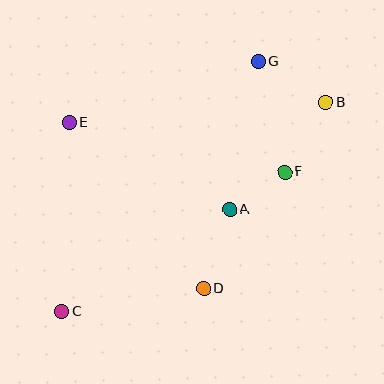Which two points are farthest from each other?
Points B and C are farthest from each other.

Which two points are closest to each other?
Points A and F are closest to each other.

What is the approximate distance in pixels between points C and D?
The distance between C and D is approximately 143 pixels.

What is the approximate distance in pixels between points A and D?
The distance between A and D is approximately 83 pixels.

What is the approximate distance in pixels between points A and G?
The distance between A and G is approximately 151 pixels.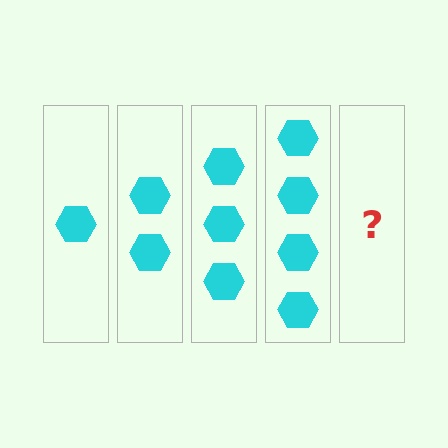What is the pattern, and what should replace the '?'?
The pattern is that each step adds one more hexagon. The '?' should be 5 hexagons.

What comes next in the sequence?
The next element should be 5 hexagons.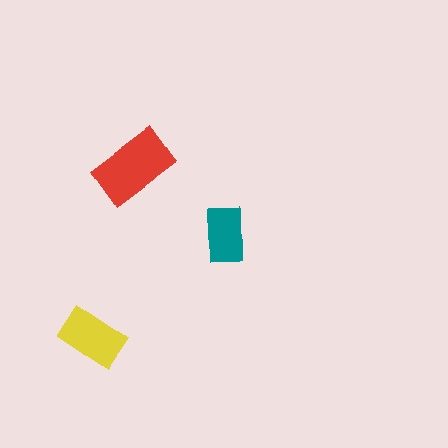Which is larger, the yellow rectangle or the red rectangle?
The red one.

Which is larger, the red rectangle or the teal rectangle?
The red one.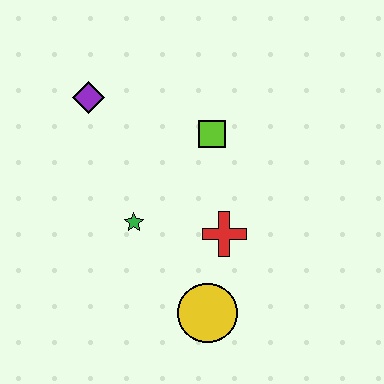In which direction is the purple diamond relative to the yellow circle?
The purple diamond is above the yellow circle.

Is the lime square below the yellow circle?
No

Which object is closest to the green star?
The red cross is closest to the green star.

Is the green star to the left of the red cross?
Yes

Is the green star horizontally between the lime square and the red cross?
No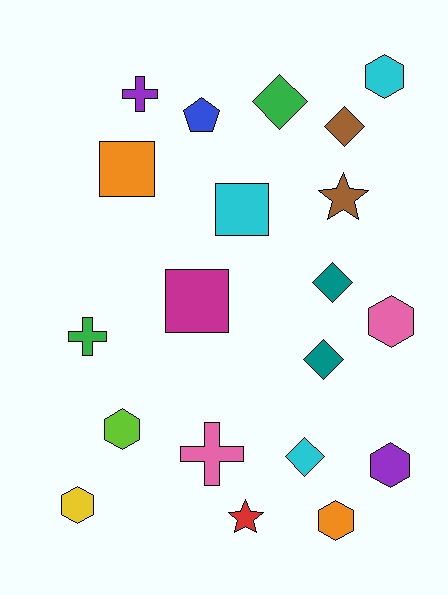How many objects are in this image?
There are 20 objects.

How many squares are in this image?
There are 3 squares.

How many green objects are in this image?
There are 2 green objects.